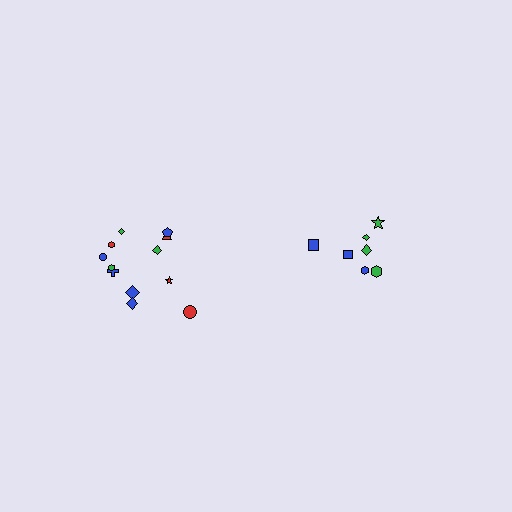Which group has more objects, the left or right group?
The left group.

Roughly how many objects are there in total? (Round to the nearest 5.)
Roughly 20 objects in total.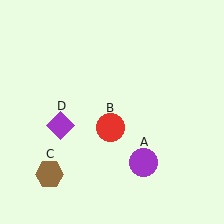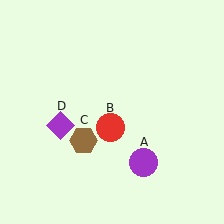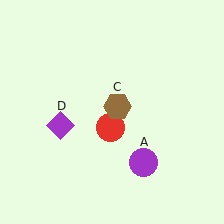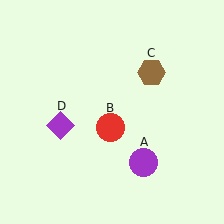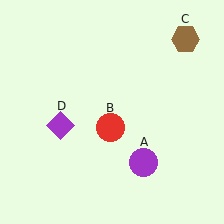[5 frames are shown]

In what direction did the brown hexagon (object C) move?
The brown hexagon (object C) moved up and to the right.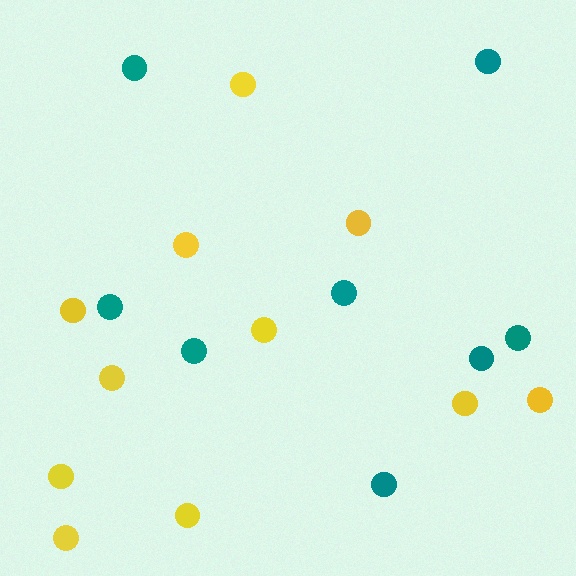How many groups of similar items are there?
There are 2 groups: one group of teal circles (8) and one group of yellow circles (11).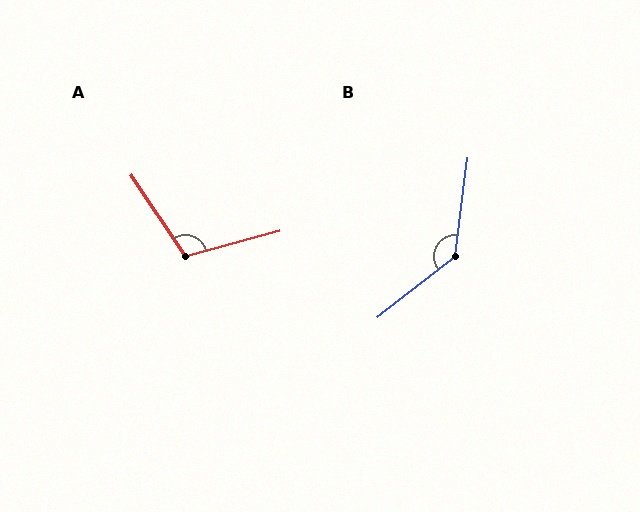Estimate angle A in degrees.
Approximately 108 degrees.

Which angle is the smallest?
A, at approximately 108 degrees.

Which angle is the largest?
B, at approximately 135 degrees.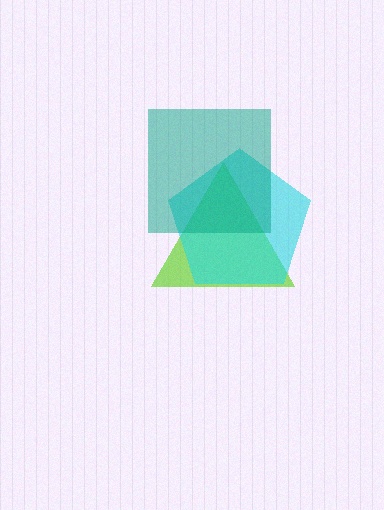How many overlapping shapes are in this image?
There are 3 overlapping shapes in the image.